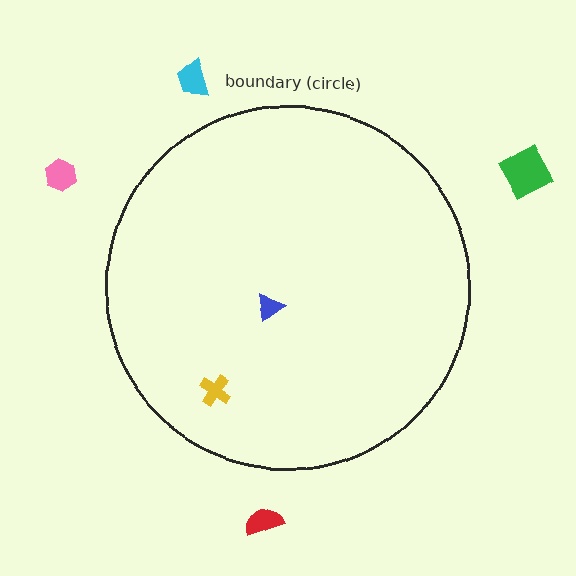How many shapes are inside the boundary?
2 inside, 4 outside.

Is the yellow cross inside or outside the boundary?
Inside.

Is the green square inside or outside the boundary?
Outside.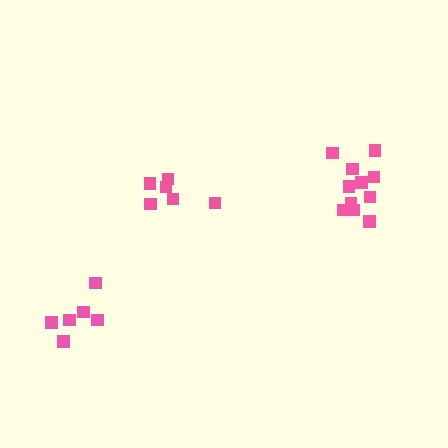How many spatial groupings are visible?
There are 3 spatial groupings.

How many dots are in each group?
Group 1: 11 dots, Group 2: 6 dots, Group 3: 6 dots (23 total).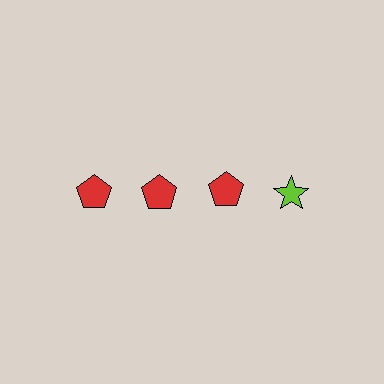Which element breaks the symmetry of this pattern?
The lime star in the top row, second from right column breaks the symmetry. All other shapes are red pentagons.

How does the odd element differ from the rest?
It differs in both color (lime instead of red) and shape (star instead of pentagon).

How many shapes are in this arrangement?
There are 4 shapes arranged in a grid pattern.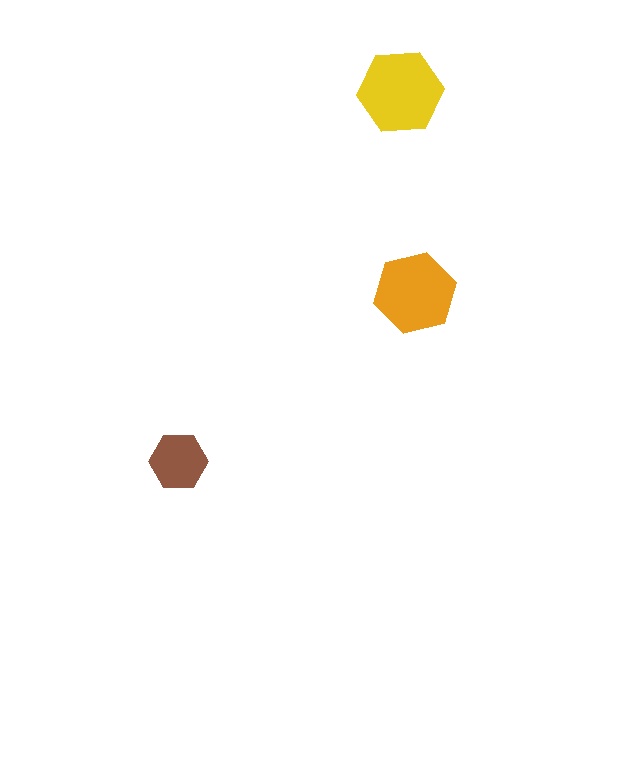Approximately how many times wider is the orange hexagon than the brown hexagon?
About 1.5 times wider.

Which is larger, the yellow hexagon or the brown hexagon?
The yellow one.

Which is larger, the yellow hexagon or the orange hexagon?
The yellow one.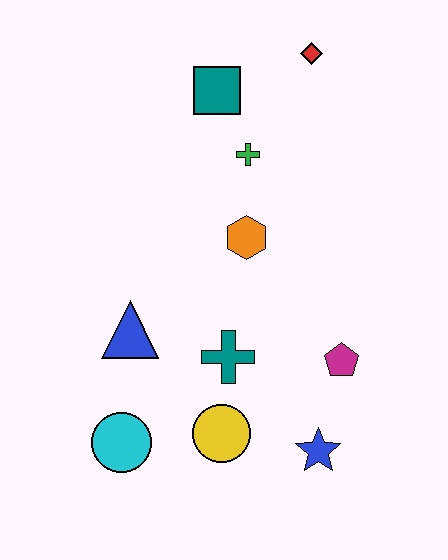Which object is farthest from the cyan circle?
The red diamond is farthest from the cyan circle.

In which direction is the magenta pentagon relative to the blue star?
The magenta pentagon is above the blue star.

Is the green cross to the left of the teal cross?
No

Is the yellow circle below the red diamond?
Yes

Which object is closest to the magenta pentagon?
The blue star is closest to the magenta pentagon.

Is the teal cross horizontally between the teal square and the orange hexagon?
Yes